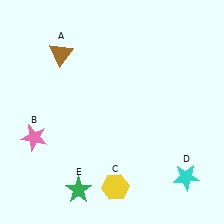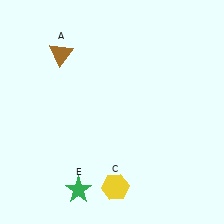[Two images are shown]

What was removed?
The cyan star (D), the pink star (B) were removed in Image 2.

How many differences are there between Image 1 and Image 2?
There are 2 differences between the two images.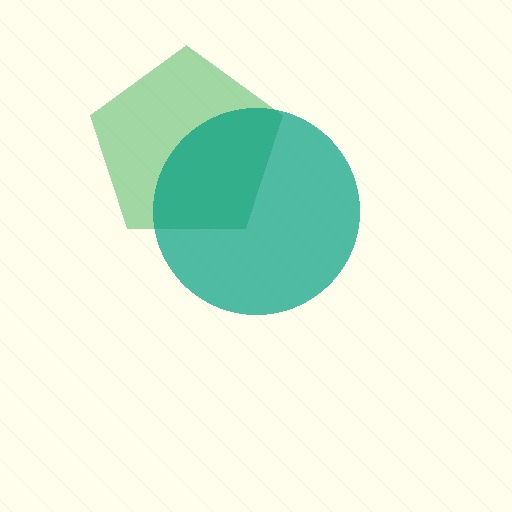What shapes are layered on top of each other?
The layered shapes are: a green pentagon, a teal circle.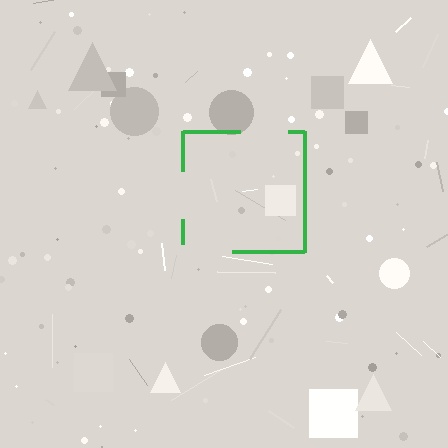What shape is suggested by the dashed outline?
The dashed outline suggests a square.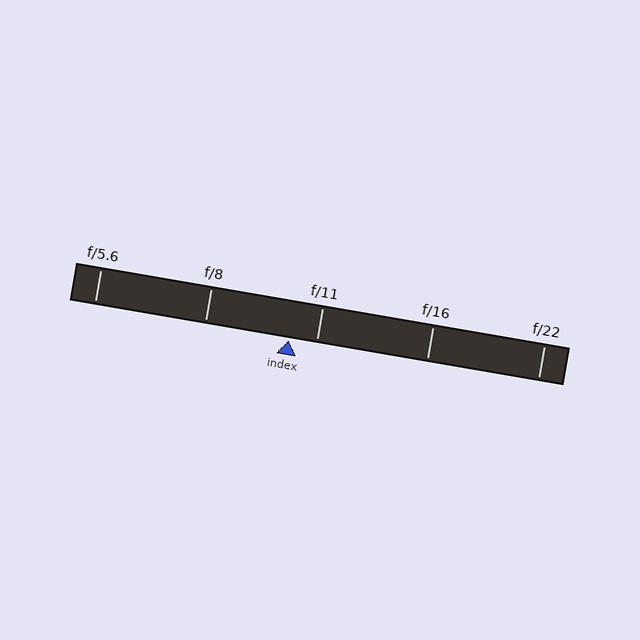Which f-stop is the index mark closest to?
The index mark is closest to f/11.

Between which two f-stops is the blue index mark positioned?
The index mark is between f/8 and f/11.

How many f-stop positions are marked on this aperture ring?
There are 5 f-stop positions marked.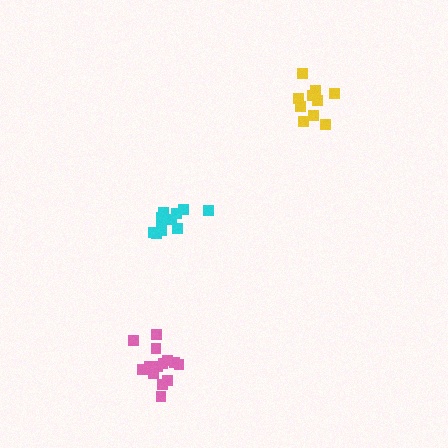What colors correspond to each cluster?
The clusters are colored: cyan, pink, yellow.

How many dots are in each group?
Group 1: 11 dots, Group 2: 14 dots, Group 3: 10 dots (35 total).